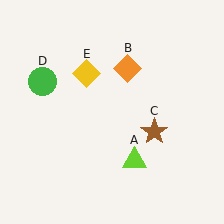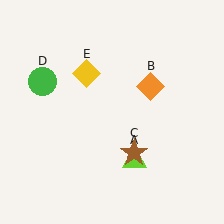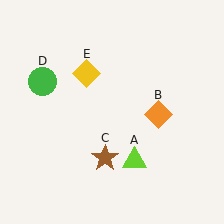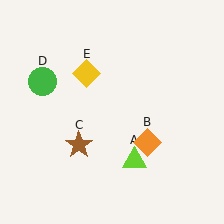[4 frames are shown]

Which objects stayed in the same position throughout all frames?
Lime triangle (object A) and green circle (object D) and yellow diamond (object E) remained stationary.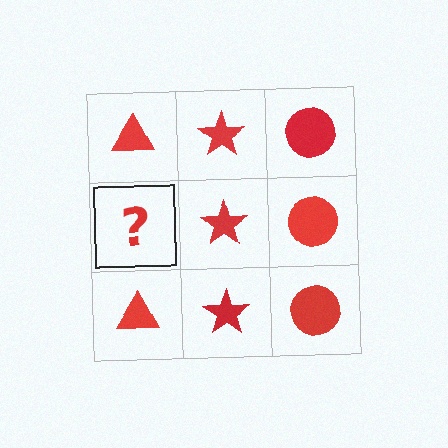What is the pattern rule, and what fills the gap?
The rule is that each column has a consistent shape. The gap should be filled with a red triangle.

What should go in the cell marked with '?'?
The missing cell should contain a red triangle.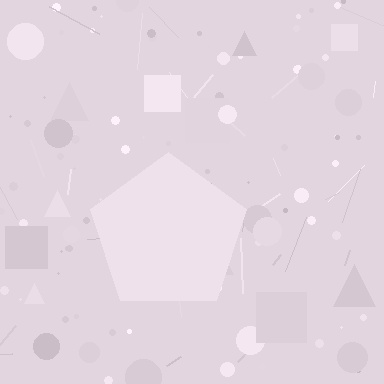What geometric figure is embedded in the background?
A pentagon is embedded in the background.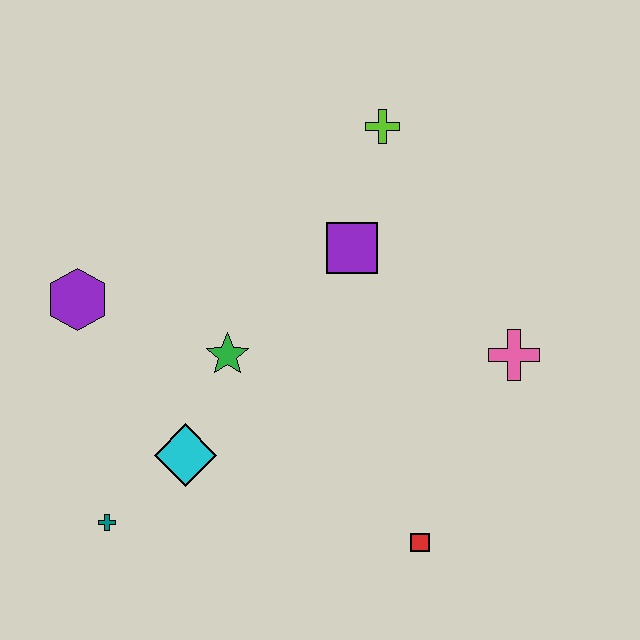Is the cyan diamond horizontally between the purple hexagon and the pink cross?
Yes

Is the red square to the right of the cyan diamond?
Yes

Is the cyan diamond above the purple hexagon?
No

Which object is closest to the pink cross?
The purple square is closest to the pink cross.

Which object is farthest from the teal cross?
The lime cross is farthest from the teal cross.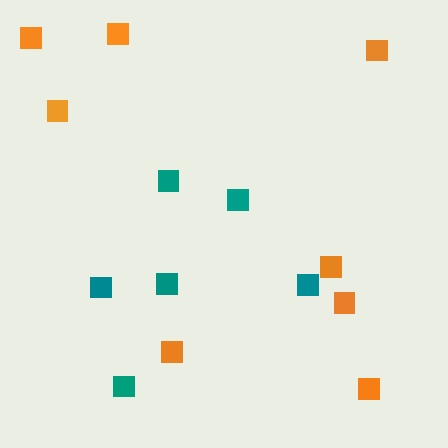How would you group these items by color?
There are 2 groups: one group of teal squares (6) and one group of orange squares (8).